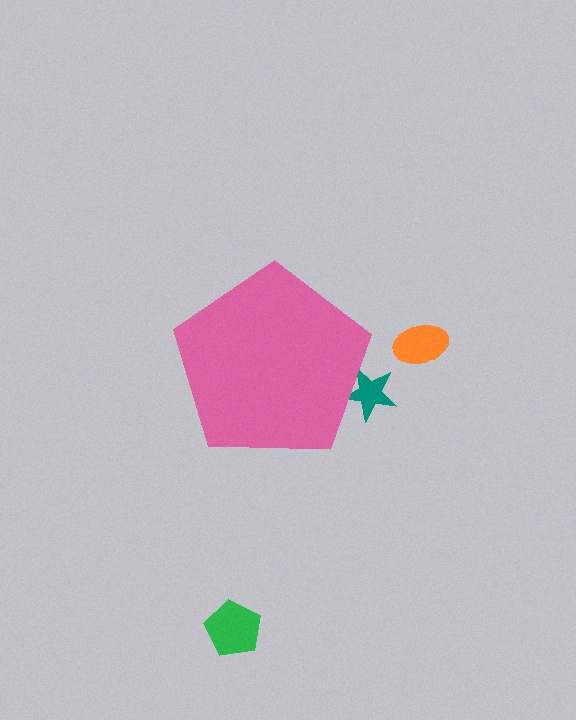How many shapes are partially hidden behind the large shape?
1 shape is partially hidden.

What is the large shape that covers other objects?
A pink pentagon.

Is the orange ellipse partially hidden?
No, the orange ellipse is fully visible.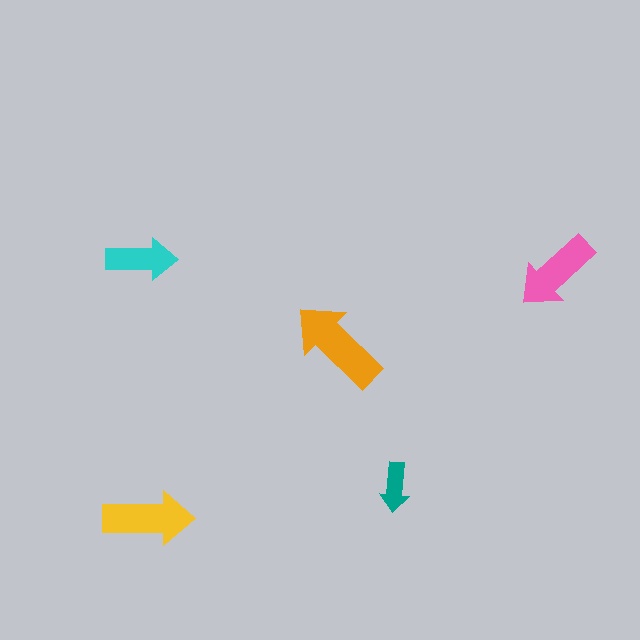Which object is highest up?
The cyan arrow is topmost.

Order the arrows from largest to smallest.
the orange one, the yellow one, the pink one, the cyan one, the teal one.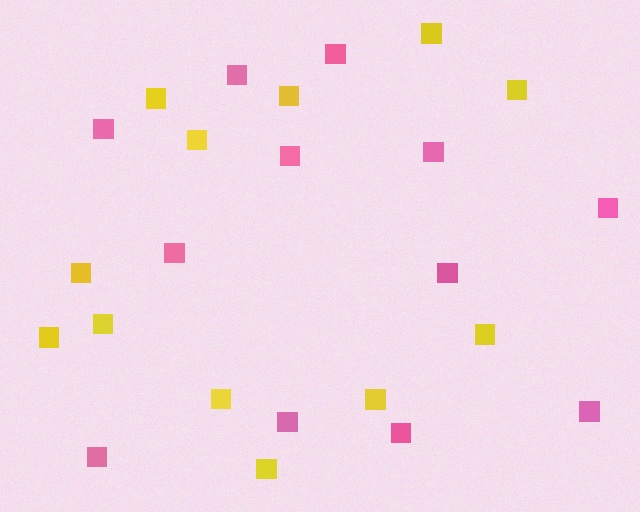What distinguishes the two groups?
There are 2 groups: one group of pink squares (12) and one group of yellow squares (12).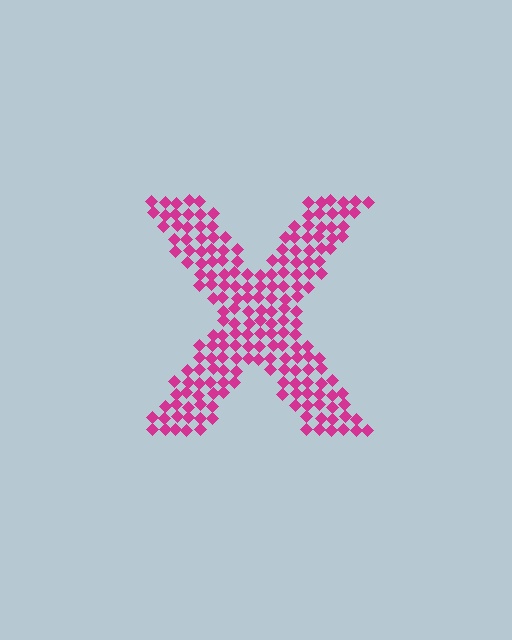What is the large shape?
The large shape is the letter X.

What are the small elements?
The small elements are diamonds.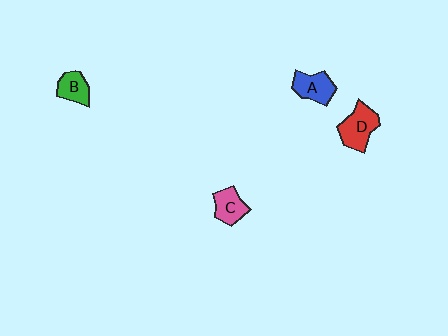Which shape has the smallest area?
Shape B (green).